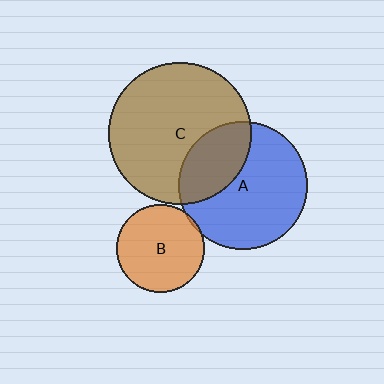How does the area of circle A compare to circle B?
Approximately 2.2 times.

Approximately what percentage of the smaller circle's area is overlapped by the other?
Approximately 30%.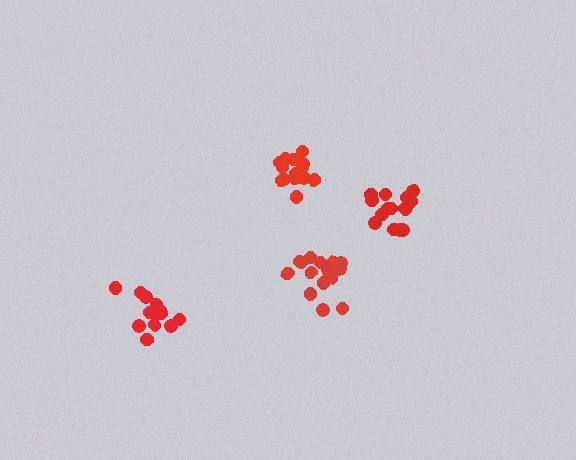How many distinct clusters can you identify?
There are 4 distinct clusters.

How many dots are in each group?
Group 1: 15 dots, Group 2: 16 dots, Group 3: 18 dots, Group 4: 13 dots (62 total).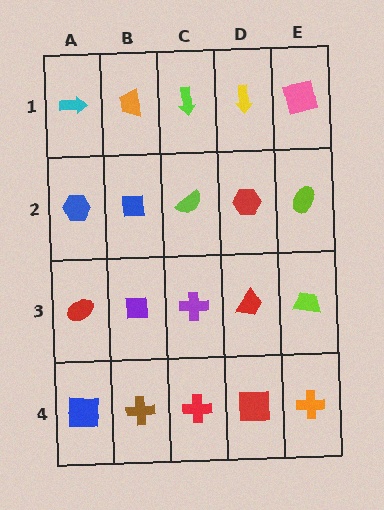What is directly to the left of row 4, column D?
A red cross.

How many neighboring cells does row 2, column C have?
4.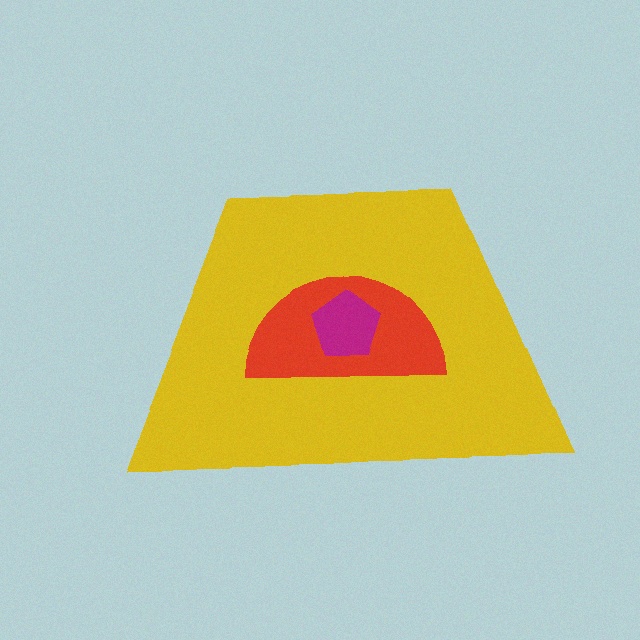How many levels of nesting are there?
3.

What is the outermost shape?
The yellow trapezoid.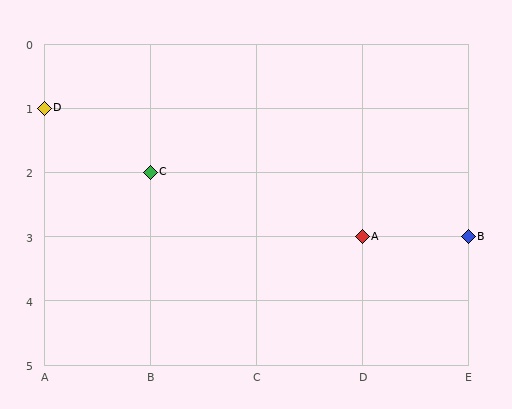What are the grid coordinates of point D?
Point D is at grid coordinates (A, 1).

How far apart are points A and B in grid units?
Points A and B are 1 column apart.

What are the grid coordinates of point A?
Point A is at grid coordinates (D, 3).